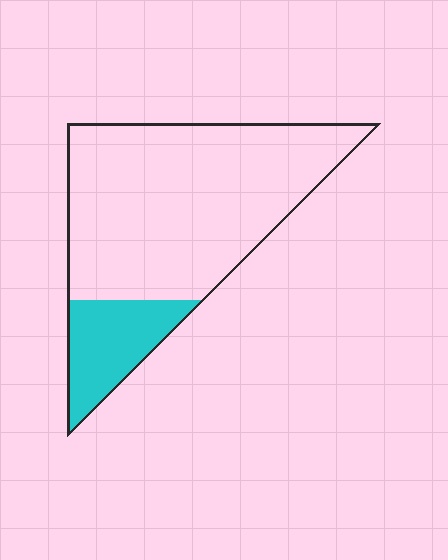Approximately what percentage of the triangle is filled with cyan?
Approximately 20%.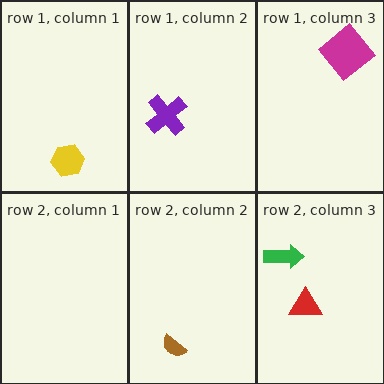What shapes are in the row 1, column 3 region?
The magenta diamond.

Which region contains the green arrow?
The row 2, column 3 region.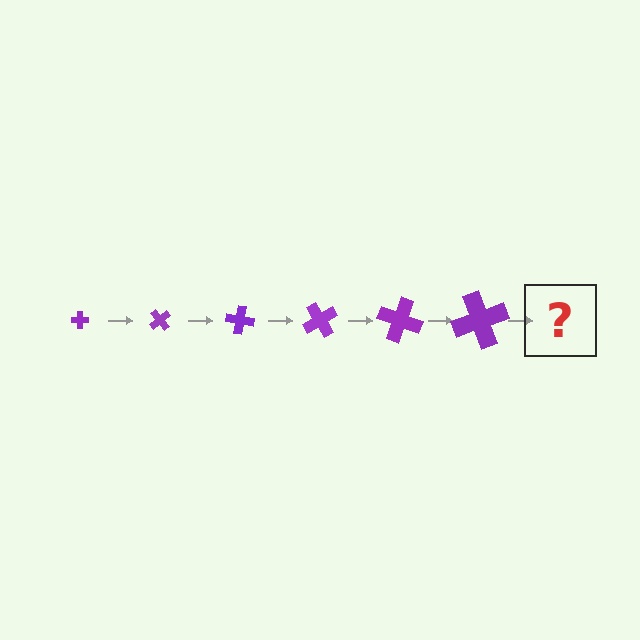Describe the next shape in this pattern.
It should be a cross, larger than the previous one and rotated 300 degrees from the start.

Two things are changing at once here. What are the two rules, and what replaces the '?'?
The two rules are that the cross grows larger each step and it rotates 50 degrees each step. The '?' should be a cross, larger than the previous one and rotated 300 degrees from the start.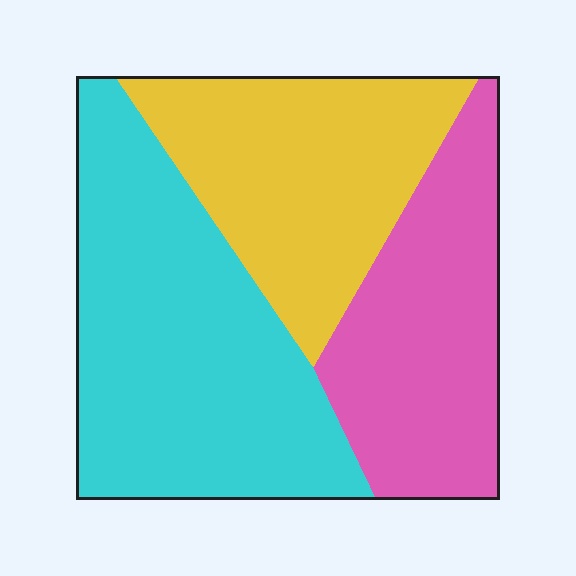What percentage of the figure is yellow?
Yellow takes up about one third (1/3) of the figure.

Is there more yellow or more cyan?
Cyan.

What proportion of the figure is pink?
Pink covers around 30% of the figure.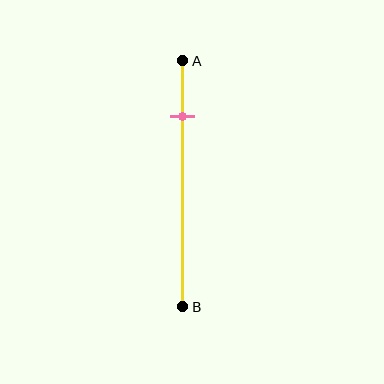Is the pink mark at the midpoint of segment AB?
No, the mark is at about 25% from A, not at the 50% midpoint.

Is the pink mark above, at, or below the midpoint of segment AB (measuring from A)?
The pink mark is above the midpoint of segment AB.